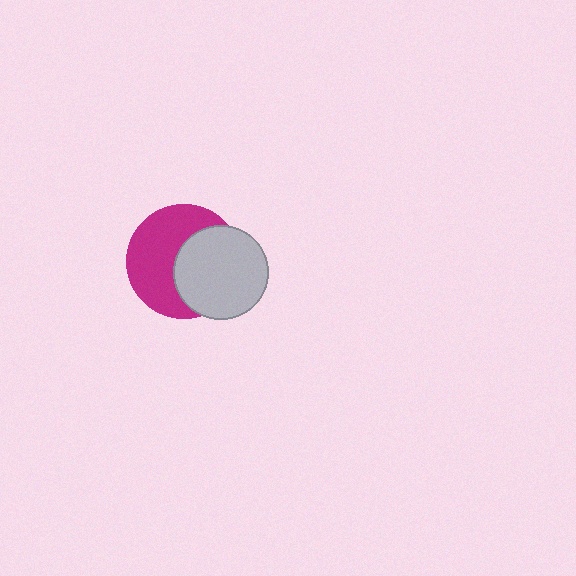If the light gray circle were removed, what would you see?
You would see the complete magenta circle.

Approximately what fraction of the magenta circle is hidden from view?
Roughly 45% of the magenta circle is hidden behind the light gray circle.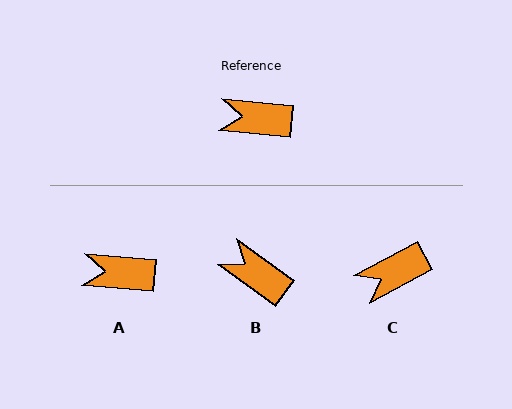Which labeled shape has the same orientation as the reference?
A.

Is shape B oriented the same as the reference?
No, it is off by about 31 degrees.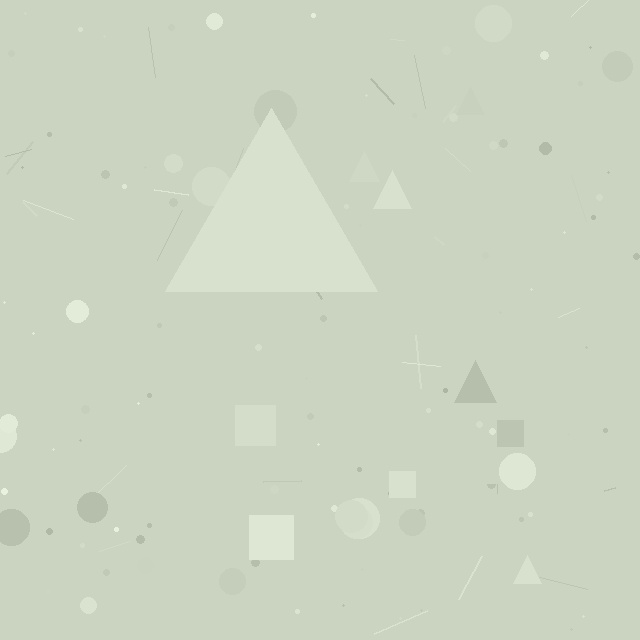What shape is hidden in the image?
A triangle is hidden in the image.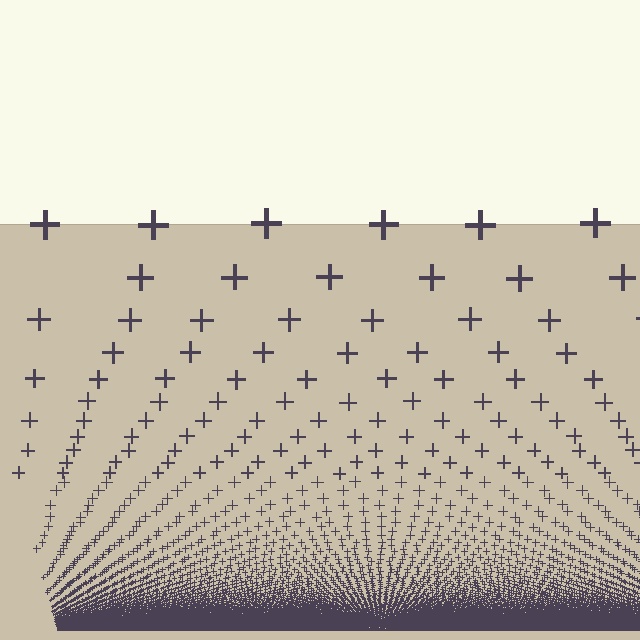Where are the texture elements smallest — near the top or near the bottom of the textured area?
Near the bottom.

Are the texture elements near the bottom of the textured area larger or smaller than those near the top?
Smaller. The gradient is inverted — elements near the bottom are smaller and denser.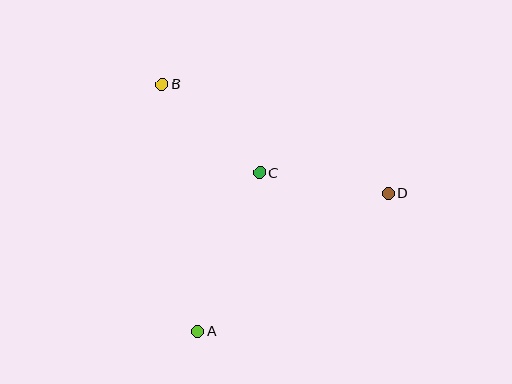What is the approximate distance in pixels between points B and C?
The distance between B and C is approximately 132 pixels.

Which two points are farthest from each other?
Points B and D are farthest from each other.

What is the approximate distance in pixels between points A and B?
The distance between A and B is approximately 249 pixels.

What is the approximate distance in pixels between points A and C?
The distance between A and C is approximately 170 pixels.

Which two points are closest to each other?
Points C and D are closest to each other.